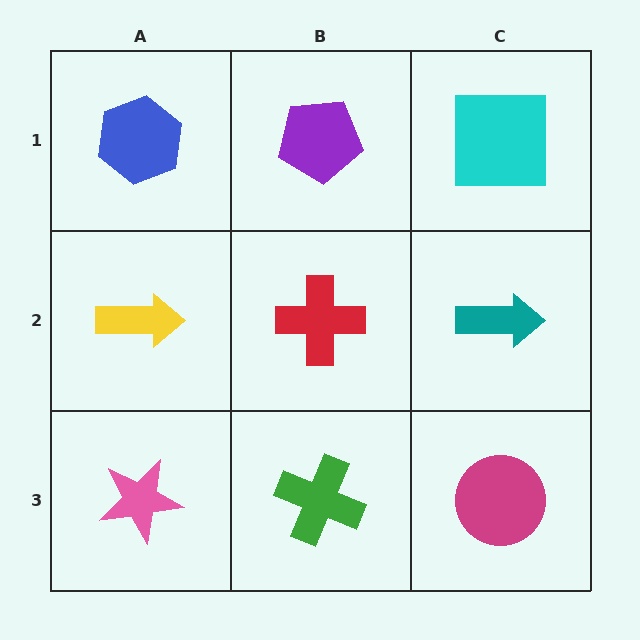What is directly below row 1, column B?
A red cross.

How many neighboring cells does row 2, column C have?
3.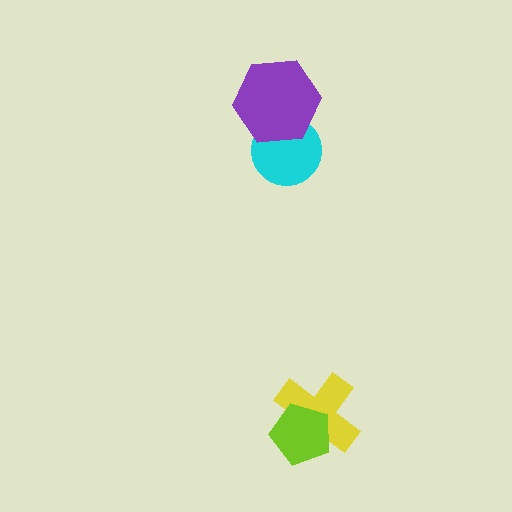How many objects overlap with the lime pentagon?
1 object overlaps with the lime pentagon.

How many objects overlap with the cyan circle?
1 object overlaps with the cyan circle.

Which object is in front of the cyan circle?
The purple hexagon is in front of the cyan circle.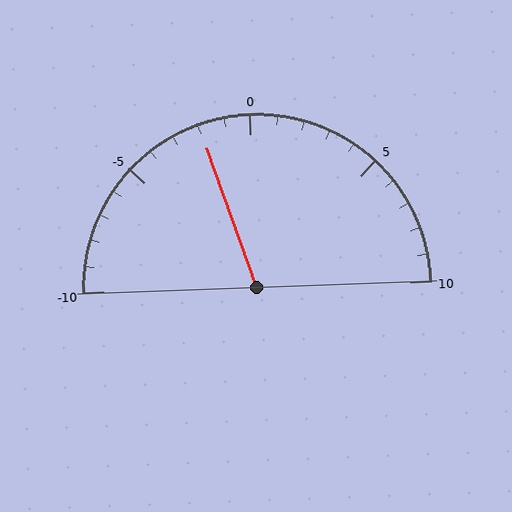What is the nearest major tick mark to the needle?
The nearest major tick mark is 0.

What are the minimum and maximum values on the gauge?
The gauge ranges from -10 to 10.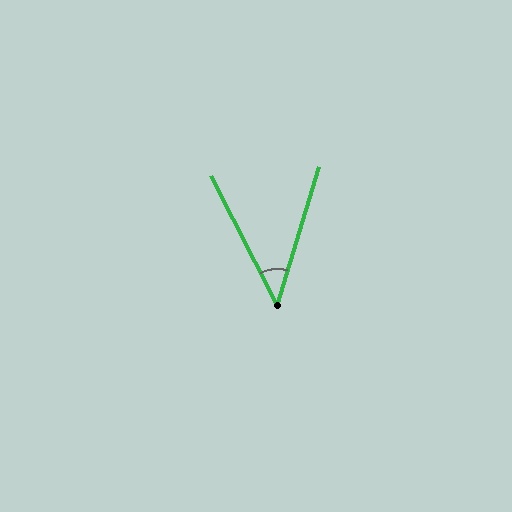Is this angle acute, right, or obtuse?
It is acute.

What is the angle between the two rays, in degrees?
Approximately 44 degrees.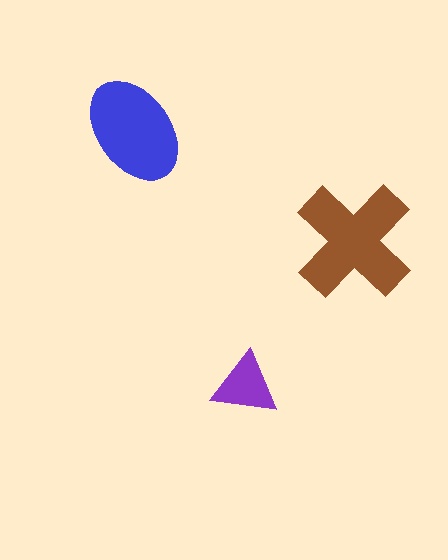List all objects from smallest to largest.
The purple triangle, the blue ellipse, the brown cross.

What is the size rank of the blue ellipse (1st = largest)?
2nd.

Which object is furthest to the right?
The brown cross is rightmost.